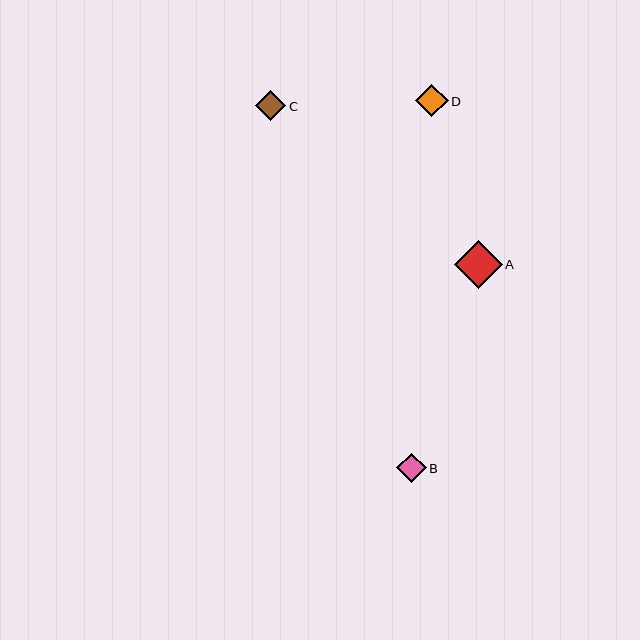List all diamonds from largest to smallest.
From largest to smallest: A, D, C, B.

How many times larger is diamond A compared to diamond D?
Diamond A is approximately 1.5 times the size of diamond D.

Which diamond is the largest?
Diamond A is the largest with a size of approximately 48 pixels.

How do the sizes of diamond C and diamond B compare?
Diamond C and diamond B are approximately the same size.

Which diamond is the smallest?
Diamond B is the smallest with a size of approximately 30 pixels.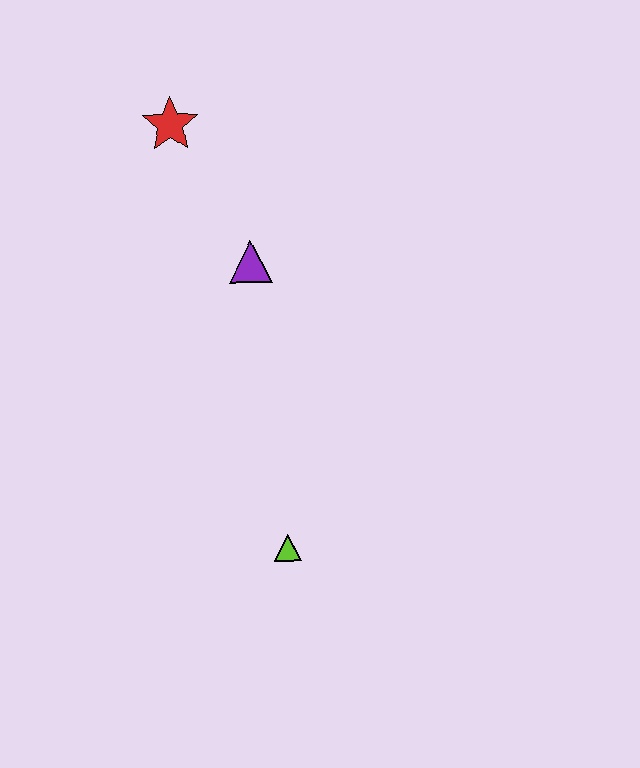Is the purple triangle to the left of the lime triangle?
Yes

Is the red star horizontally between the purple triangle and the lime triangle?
No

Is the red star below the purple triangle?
No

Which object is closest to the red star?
The purple triangle is closest to the red star.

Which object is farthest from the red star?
The lime triangle is farthest from the red star.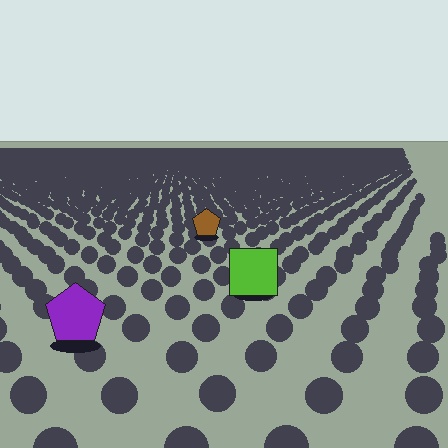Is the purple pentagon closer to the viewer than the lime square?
Yes. The purple pentagon is closer — you can tell from the texture gradient: the ground texture is coarser near it.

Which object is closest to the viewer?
The purple pentagon is closest. The texture marks near it are larger and more spread out.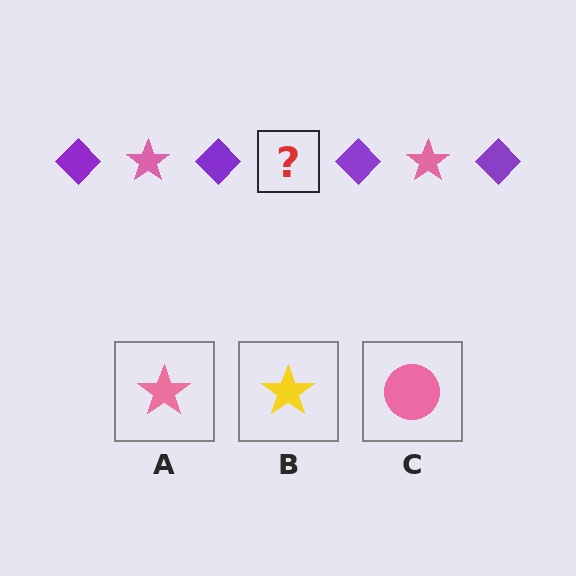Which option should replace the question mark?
Option A.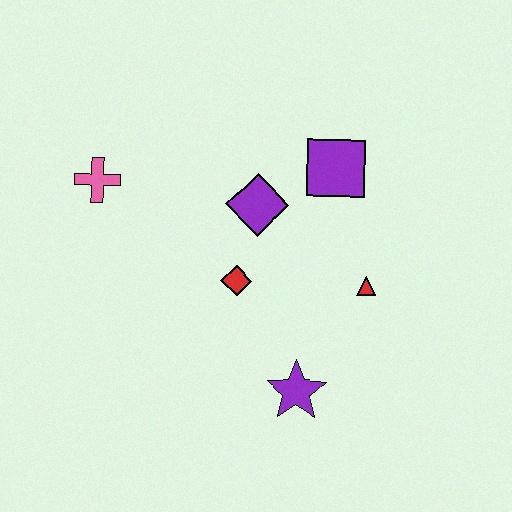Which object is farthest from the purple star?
The pink cross is farthest from the purple star.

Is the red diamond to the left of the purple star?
Yes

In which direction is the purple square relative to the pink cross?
The purple square is to the right of the pink cross.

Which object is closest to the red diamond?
The purple diamond is closest to the red diamond.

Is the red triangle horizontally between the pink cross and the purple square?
No